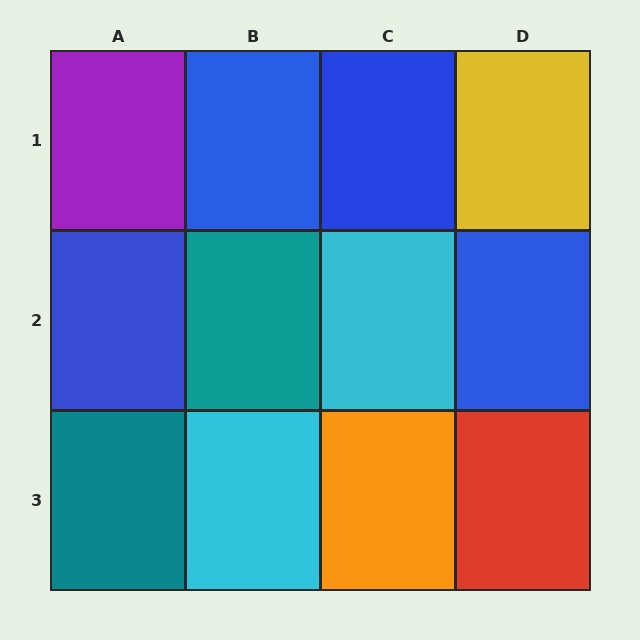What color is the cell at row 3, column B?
Cyan.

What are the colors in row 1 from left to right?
Purple, blue, blue, yellow.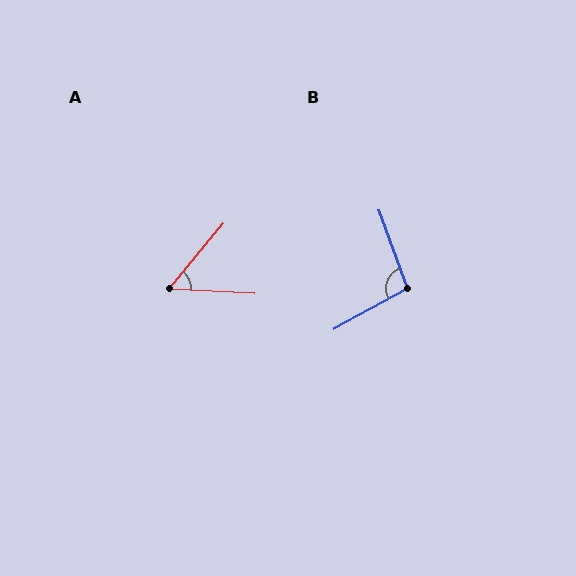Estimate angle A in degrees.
Approximately 54 degrees.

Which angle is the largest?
B, at approximately 99 degrees.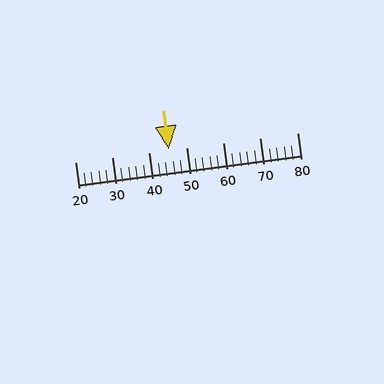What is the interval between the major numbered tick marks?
The major tick marks are spaced 10 units apart.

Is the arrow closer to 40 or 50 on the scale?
The arrow is closer to 50.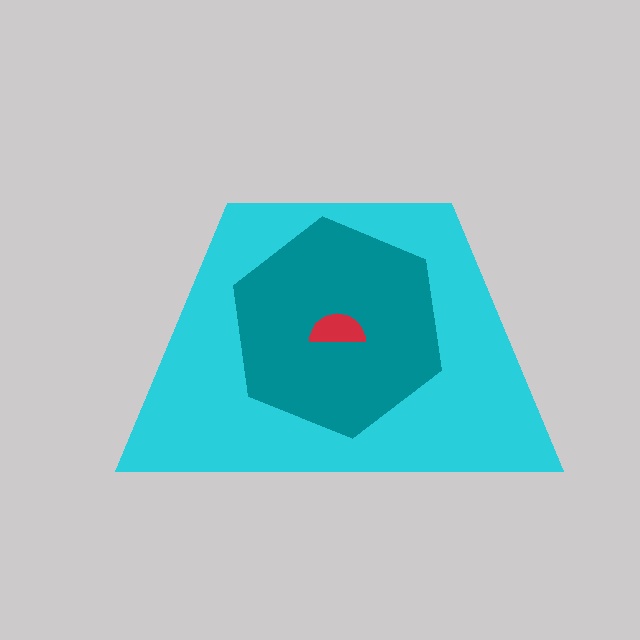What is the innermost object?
The red semicircle.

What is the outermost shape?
The cyan trapezoid.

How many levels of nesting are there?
3.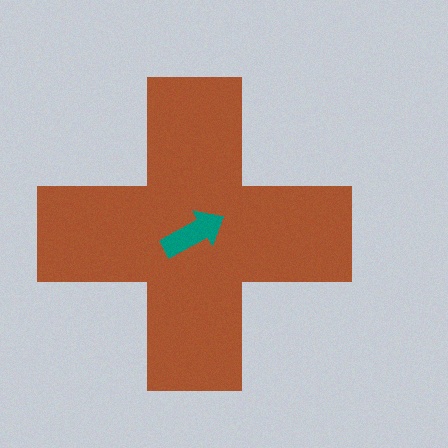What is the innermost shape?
The teal arrow.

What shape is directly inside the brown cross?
The teal arrow.